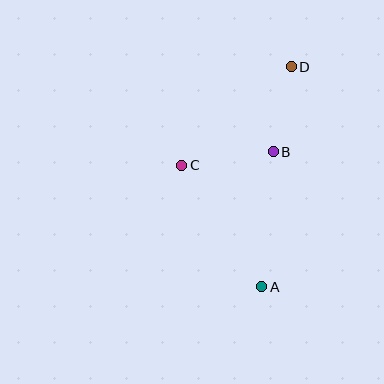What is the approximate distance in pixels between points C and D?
The distance between C and D is approximately 147 pixels.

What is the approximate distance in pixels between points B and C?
The distance between B and C is approximately 92 pixels.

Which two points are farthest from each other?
Points A and D are farthest from each other.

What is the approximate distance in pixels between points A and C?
The distance between A and C is approximately 145 pixels.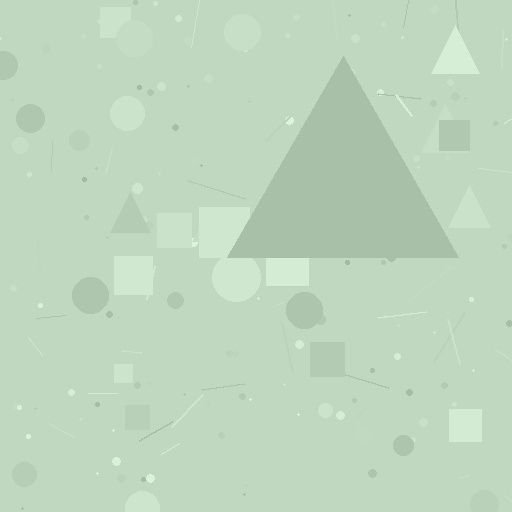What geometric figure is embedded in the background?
A triangle is embedded in the background.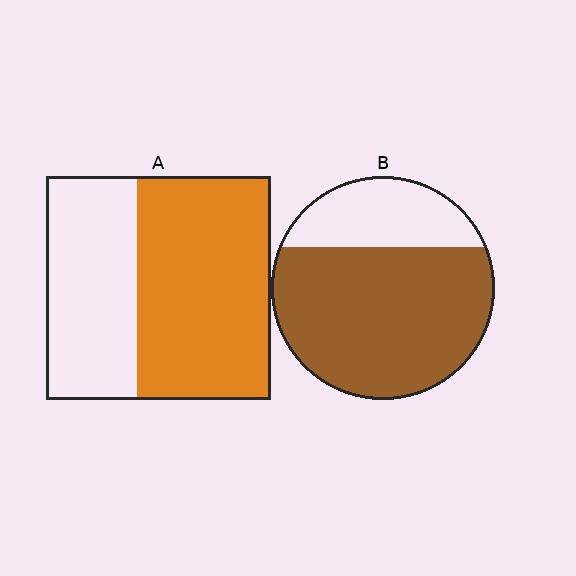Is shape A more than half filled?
Yes.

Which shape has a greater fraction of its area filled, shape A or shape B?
Shape B.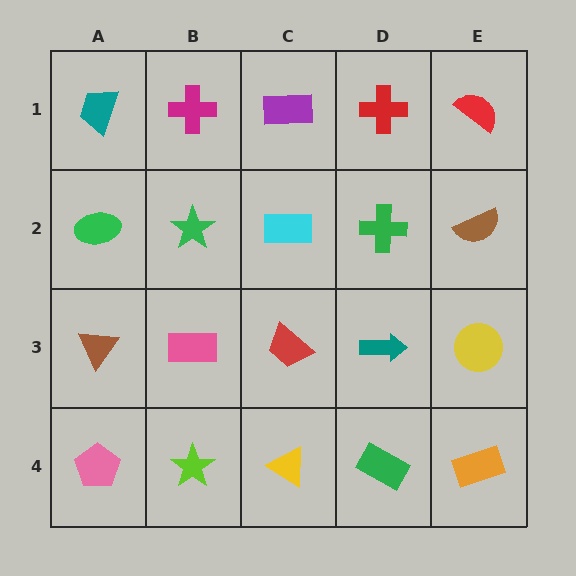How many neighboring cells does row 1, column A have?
2.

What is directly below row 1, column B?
A green star.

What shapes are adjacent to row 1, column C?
A cyan rectangle (row 2, column C), a magenta cross (row 1, column B), a red cross (row 1, column D).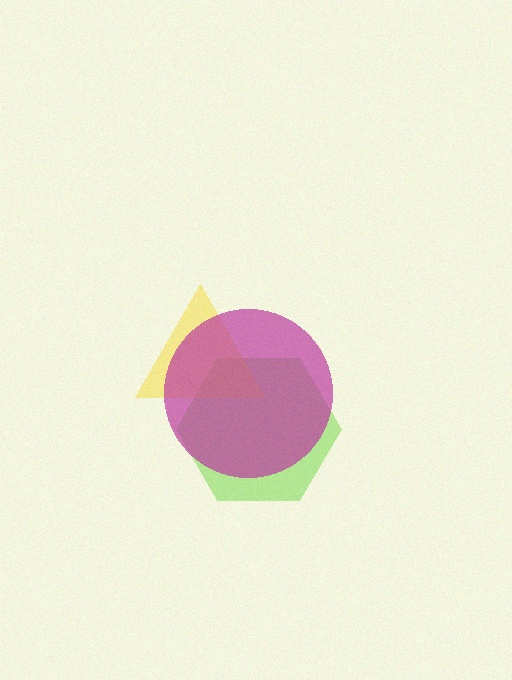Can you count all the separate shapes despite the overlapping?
Yes, there are 3 separate shapes.